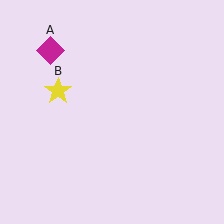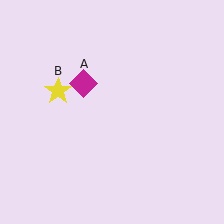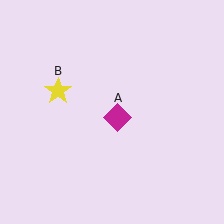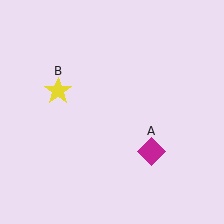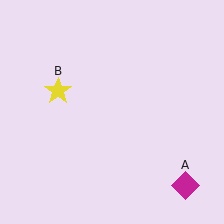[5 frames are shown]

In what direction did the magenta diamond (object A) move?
The magenta diamond (object A) moved down and to the right.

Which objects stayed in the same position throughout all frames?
Yellow star (object B) remained stationary.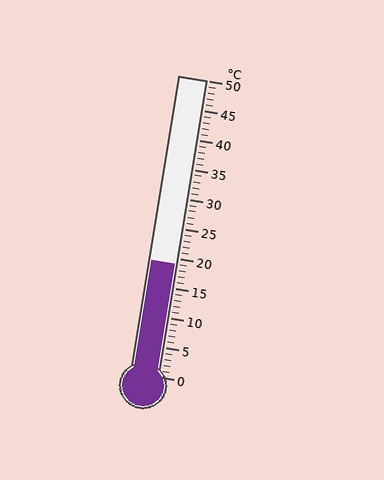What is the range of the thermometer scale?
The thermometer scale ranges from 0°C to 50°C.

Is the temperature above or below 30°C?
The temperature is below 30°C.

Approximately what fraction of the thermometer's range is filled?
The thermometer is filled to approximately 40% of its range.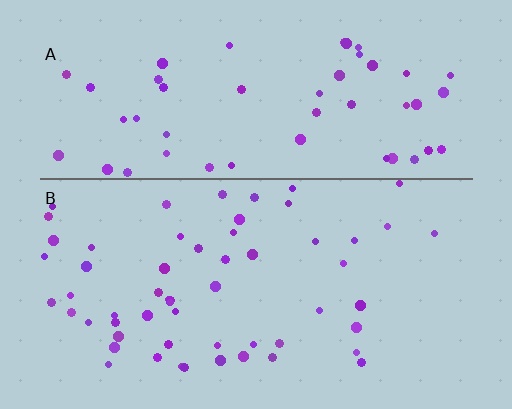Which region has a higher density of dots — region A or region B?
B (the bottom).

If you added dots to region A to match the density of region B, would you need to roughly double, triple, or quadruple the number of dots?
Approximately double.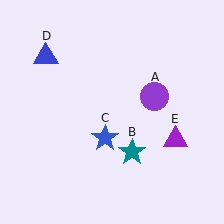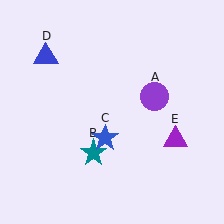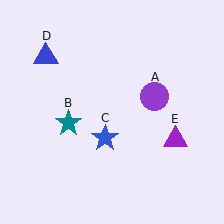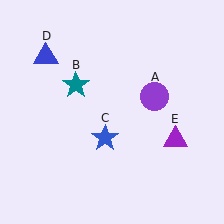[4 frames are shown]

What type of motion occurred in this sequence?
The teal star (object B) rotated clockwise around the center of the scene.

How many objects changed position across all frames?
1 object changed position: teal star (object B).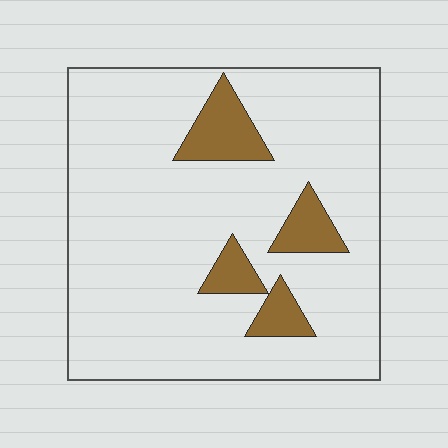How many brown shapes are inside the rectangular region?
4.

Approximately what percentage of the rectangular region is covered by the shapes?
Approximately 10%.